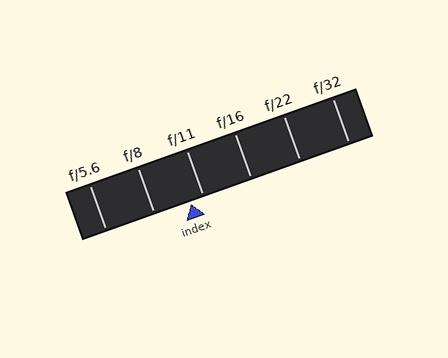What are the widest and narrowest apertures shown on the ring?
The widest aperture shown is f/5.6 and the narrowest is f/32.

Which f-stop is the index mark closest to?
The index mark is closest to f/11.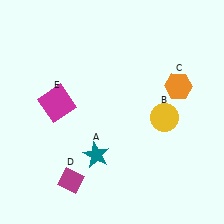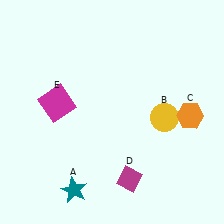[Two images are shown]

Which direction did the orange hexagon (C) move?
The orange hexagon (C) moved down.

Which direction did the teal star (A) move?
The teal star (A) moved down.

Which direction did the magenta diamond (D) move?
The magenta diamond (D) moved right.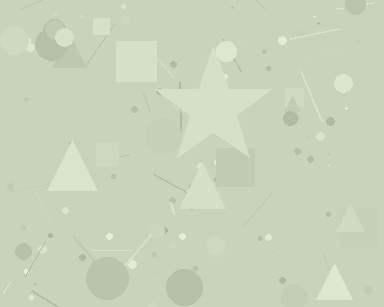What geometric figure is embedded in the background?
A star is embedded in the background.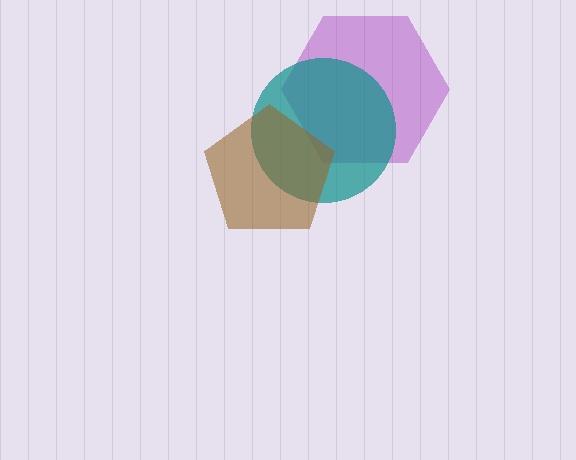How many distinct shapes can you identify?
There are 3 distinct shapes: a purple hexagon, a teal circle, a brown pentagon.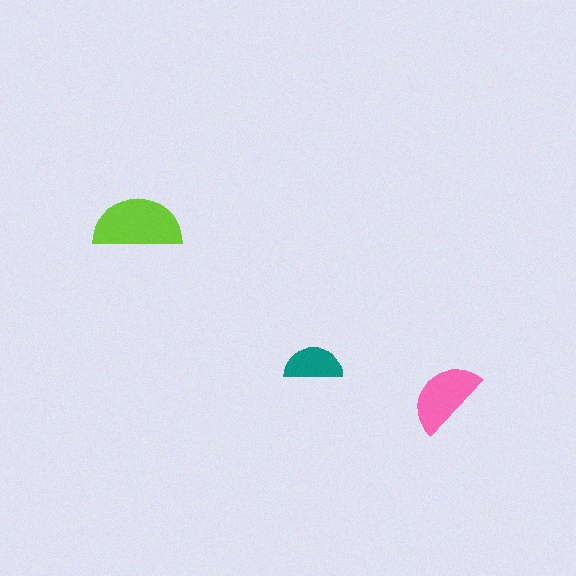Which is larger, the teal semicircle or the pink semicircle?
The pink one.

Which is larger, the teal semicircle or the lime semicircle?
The lime one.